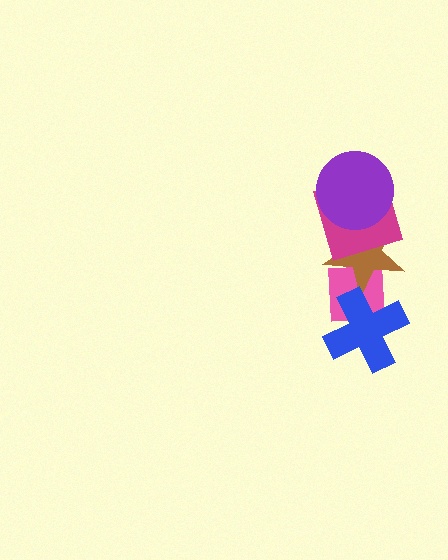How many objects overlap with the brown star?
4 objects overlap with the brown star.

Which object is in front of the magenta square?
The purple circle is in front of the magenta square.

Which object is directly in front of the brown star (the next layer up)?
The magenta square is directly in front of the brown star.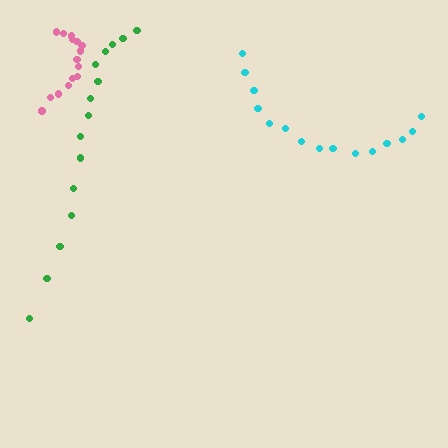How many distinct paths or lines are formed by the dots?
There are 3 distinct paths.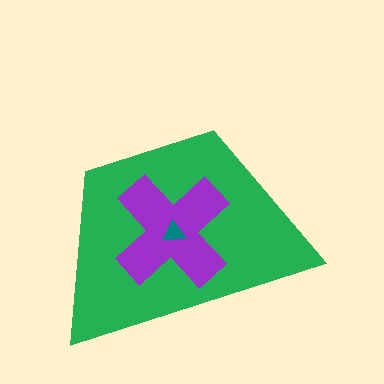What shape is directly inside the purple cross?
The teal triangle.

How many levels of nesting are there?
3.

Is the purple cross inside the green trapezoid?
Yes.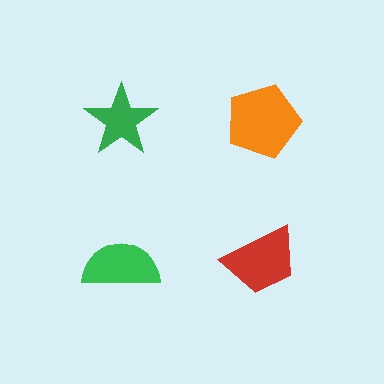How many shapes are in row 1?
2 shapes.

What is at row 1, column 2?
An orange pentagon.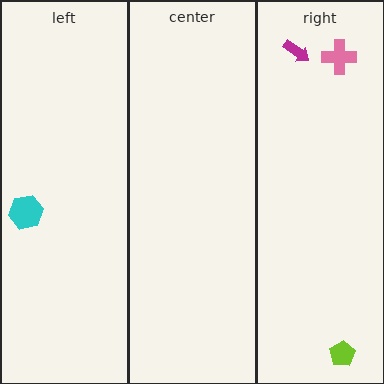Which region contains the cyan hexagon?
The left region.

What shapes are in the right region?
The pink cross, the magenta arrow, the lime pentagon.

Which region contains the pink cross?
The right region.